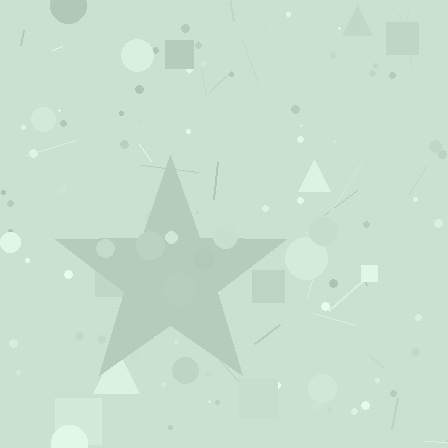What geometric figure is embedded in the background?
A star is embedded in the background.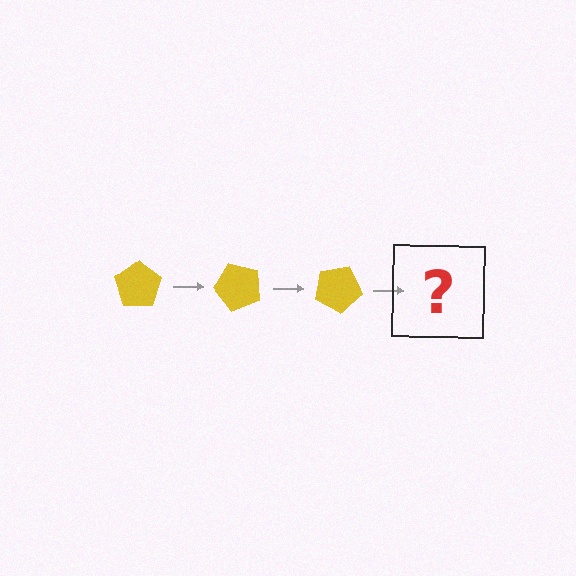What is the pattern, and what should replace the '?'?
The pattern is that the pentagon rotates 50 degrees each step. The '?' should be a yellow pentagon rotated 150 degrees.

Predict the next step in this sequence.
The next step is a yellow pentagon rotated 150 degrees.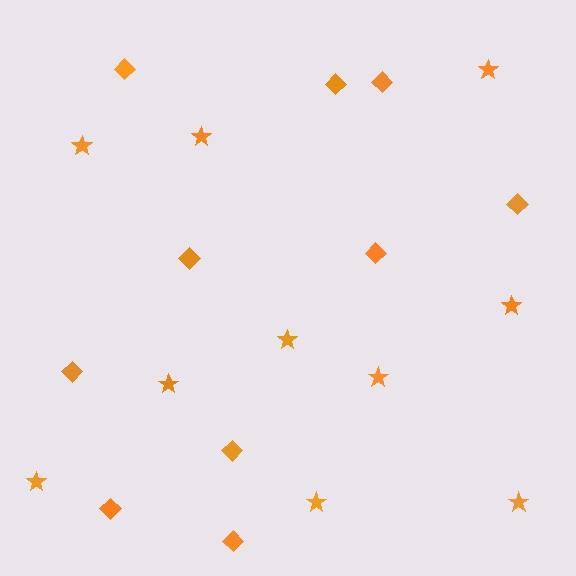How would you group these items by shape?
There are 2 groups: one group of stars (10) and one group of diamonds (10).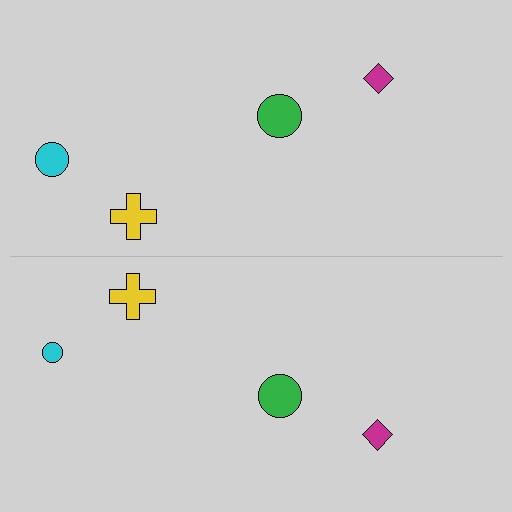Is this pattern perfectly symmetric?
No, the pattern is not perfectly symmetric. The cyan circle on the bottom side has a different size than its mirror counterpart.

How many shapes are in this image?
There are 8 shapes in this image.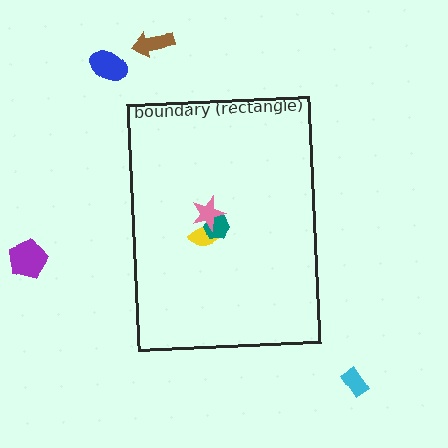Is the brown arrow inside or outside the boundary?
Outside.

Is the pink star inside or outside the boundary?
Inside.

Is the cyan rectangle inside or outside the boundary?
Outside.